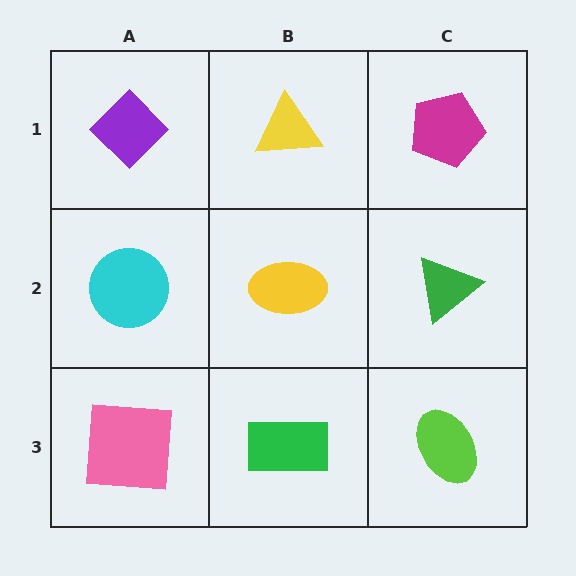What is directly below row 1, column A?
A cyan circle.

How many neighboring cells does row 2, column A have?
3.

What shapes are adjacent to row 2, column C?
A magenta pentagon (row 1, column C), a lime ellipse (row 3, column C), a yellow ellipse (row 2, column B).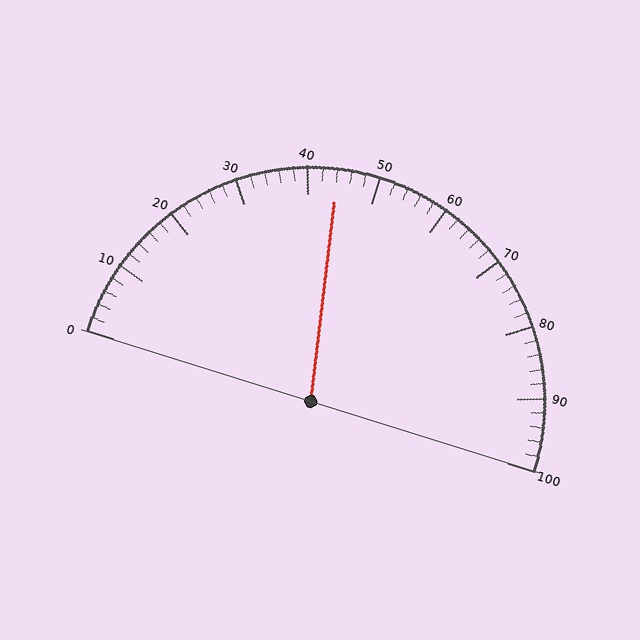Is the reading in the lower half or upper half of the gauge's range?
The reading is in the lower half of the range (0 to 100).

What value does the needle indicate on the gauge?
The needle indicates approximately 44.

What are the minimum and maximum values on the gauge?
The gauge ranges from 0 to 100.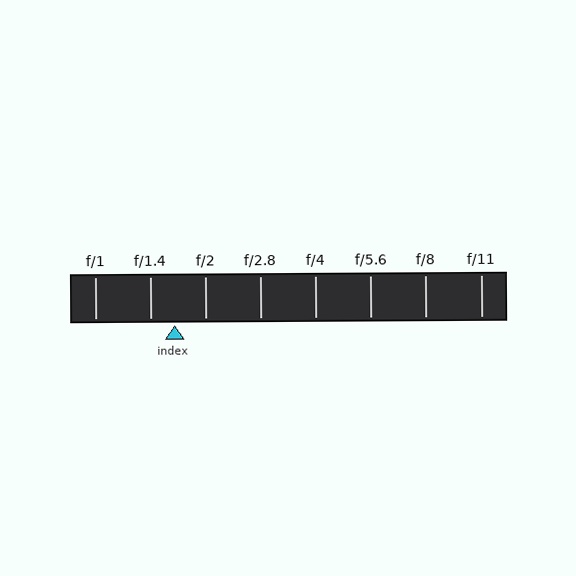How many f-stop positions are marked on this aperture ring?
There are 8 f-stop positions marked.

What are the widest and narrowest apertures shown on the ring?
The widest aperture shown is f/1 and the narrowest is f/11.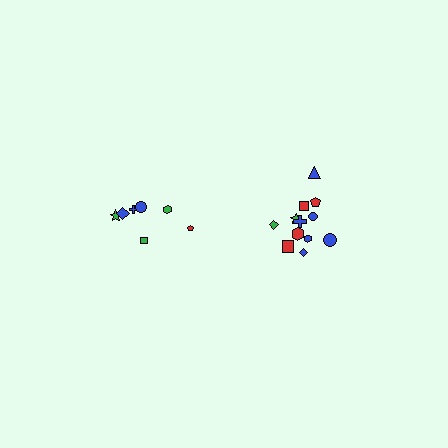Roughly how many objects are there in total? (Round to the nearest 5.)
Roughly 20 objects in total.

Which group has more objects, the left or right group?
The right group.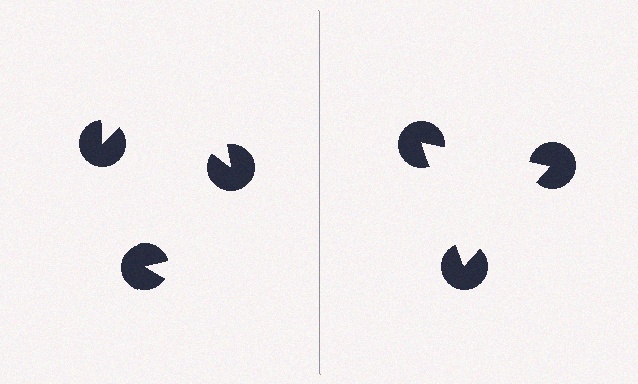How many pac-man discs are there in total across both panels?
6 — 3 on each side.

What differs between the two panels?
The pac-man discs are positioned identically on both sides; only the wedge orientations differ. On the right they align to a triangle; on the left they are misaligned.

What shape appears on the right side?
An illusory triangle.